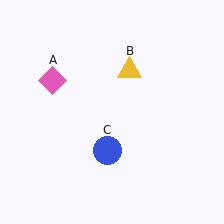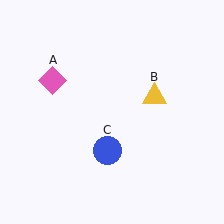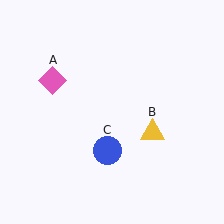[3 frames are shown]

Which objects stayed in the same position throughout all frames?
Pink diamond (object A) and blue circle (object C) remained stationary.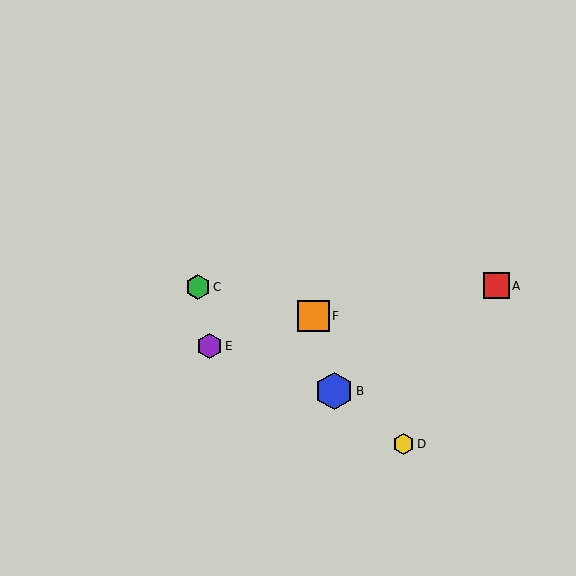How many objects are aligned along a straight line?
3 objects (B, C, D) are aligned along a straight line.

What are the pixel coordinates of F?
Object F is at (313, 316).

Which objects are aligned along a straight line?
Objects B, C, D are aligned along a straight line.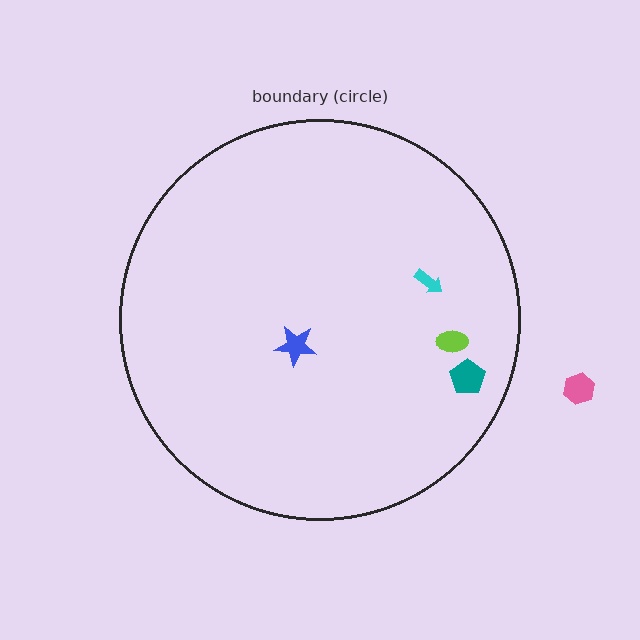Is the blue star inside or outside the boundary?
Inside.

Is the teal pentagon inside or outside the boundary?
Inside.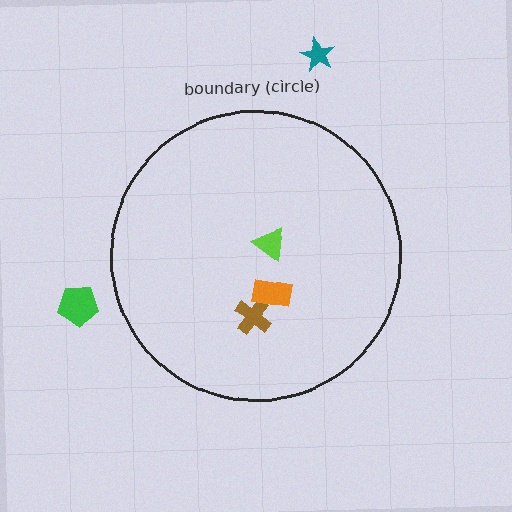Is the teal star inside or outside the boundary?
Outside.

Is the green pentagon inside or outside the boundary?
Outside.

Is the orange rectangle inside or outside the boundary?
Inside.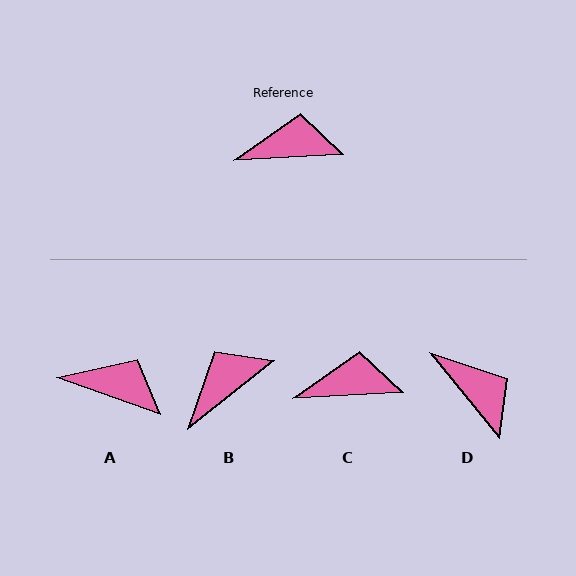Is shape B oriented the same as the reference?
No, it is off by about 35 degrees.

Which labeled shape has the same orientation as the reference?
C.